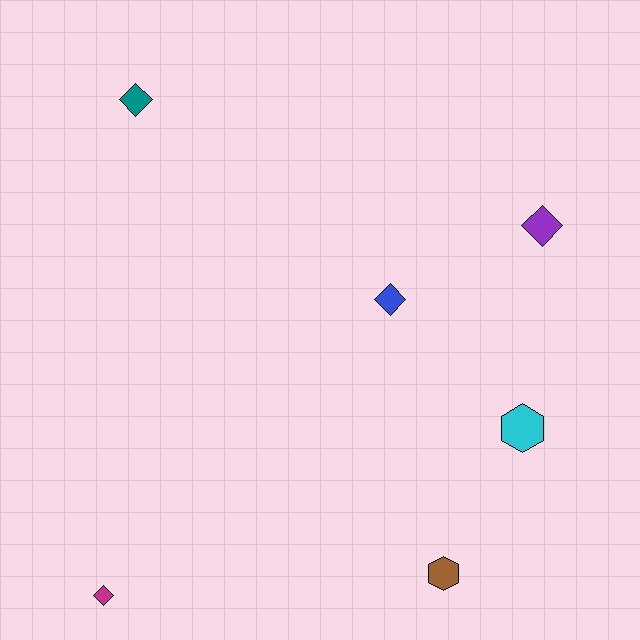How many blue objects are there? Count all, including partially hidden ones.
There is 1 blue object.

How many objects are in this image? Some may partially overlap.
There are 6 objects.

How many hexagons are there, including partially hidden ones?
There are 2 hexagons.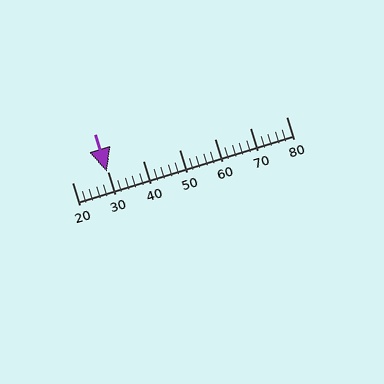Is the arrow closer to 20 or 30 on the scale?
The arrow is closer to 30.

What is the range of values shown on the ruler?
The ruler shows values from 20 to 80.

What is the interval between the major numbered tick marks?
The major tick marks are spaced 10 units apart.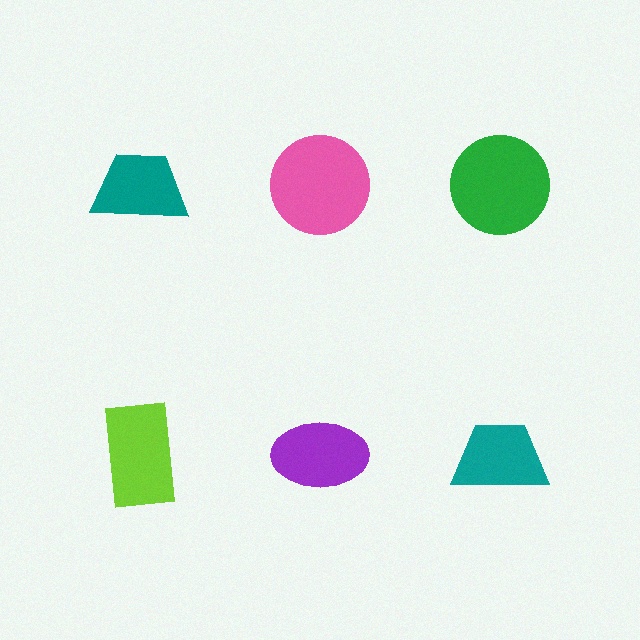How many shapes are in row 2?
3 shapes.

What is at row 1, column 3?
A green circle.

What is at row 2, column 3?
A teal trapezoid.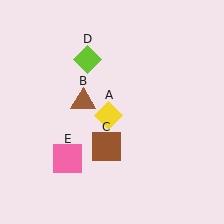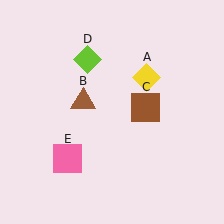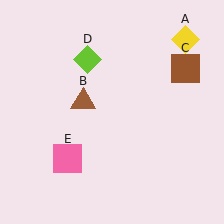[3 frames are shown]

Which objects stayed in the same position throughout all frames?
Brown triangle (object B) and lime diamond (object D) and pink square (object E) remained stationary.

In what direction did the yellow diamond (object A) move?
The yellow diamond (object A) moved up and to the right.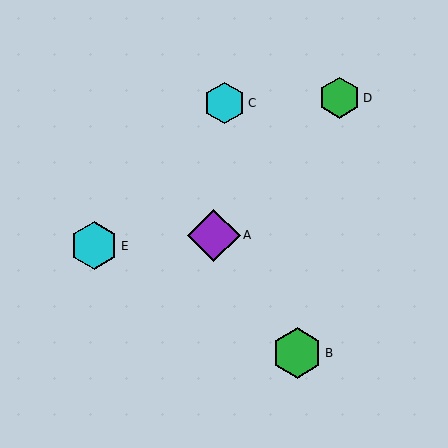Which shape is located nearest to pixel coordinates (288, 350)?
The green hexagon (labeled B) at (297, 353) is nearest to that location.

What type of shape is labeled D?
Shape D is a green hexagon.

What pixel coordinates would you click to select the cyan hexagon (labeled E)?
Click at (94, 246) to select the cyan hexagon E.